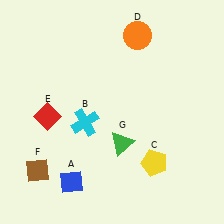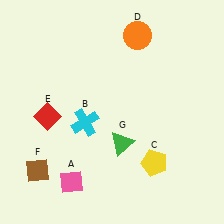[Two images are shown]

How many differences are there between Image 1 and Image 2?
There is 1 difference between the two images.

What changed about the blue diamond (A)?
In Image 1, A is blue. In Image 2, it changed to pink.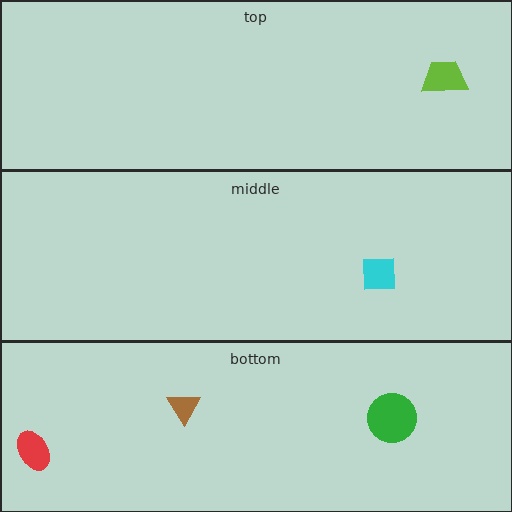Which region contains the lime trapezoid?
The top region.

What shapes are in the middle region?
The cyan square.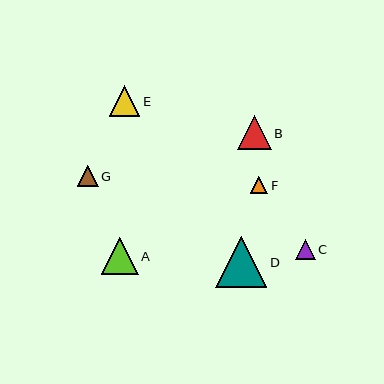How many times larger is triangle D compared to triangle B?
Triangle D is approximately 1.5 times the size of triangle B.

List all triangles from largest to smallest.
From largest to smallest: D, A, B, E, G, C, F.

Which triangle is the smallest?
Triangle F is the smallest with a size of approximately 17 pixels.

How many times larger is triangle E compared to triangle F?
Triangle E is approximately 1.8 times the size of triangle F.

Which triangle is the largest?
Triangle D is the largest with a size of approximately 51 pixels.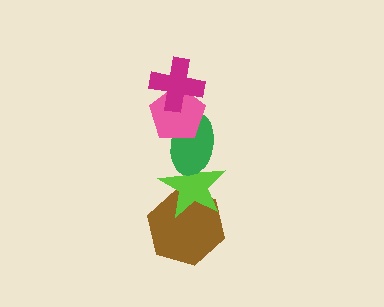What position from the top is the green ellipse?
The green ellipse is 3rd from the top.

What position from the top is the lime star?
The lime star is 4th from the top.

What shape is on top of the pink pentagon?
The magenta cross is on top of the pink pentagon.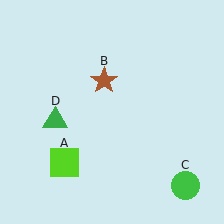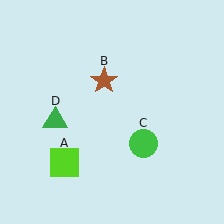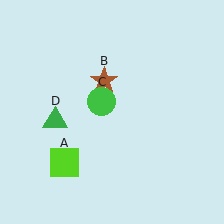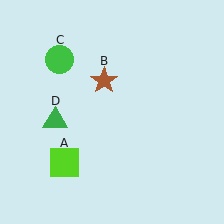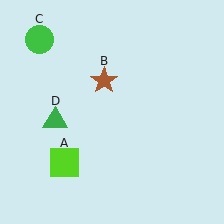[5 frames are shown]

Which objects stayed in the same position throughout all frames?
Lime square (object A) and brown star (object B) and green triangle (object D) remained stationary.